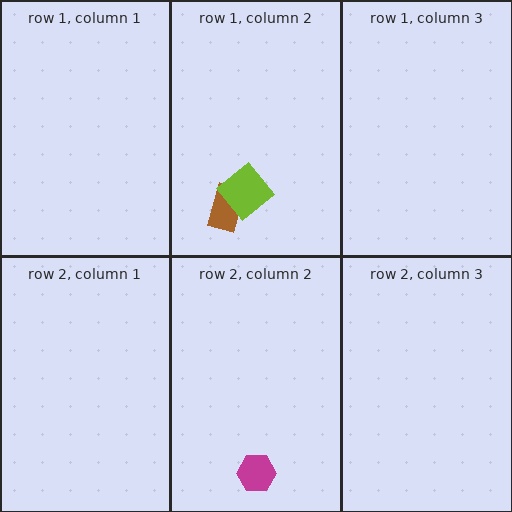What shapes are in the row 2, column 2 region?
The magenta hexagon.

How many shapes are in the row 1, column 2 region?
2.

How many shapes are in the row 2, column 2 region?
1.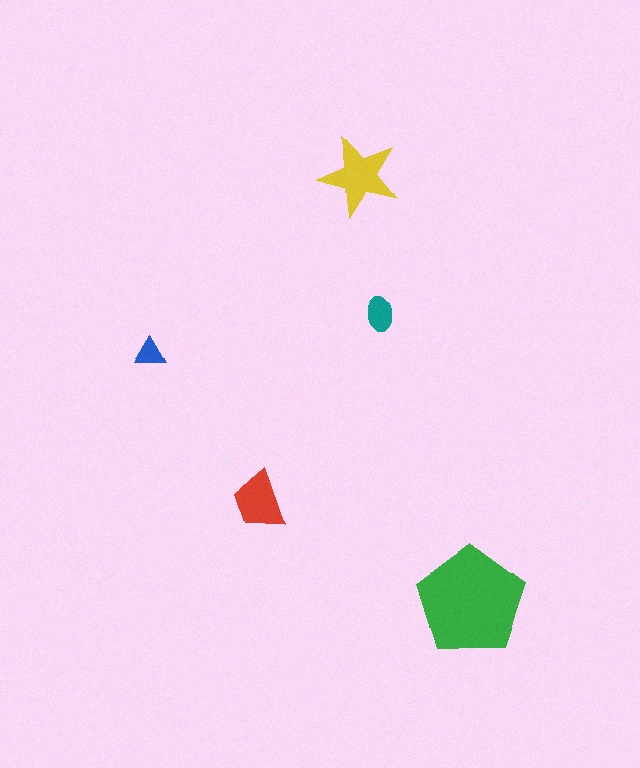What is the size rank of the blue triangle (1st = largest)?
5th.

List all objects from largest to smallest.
The green pentagon, the yellow star, the red trapezoid, the teal ellipse, the blue triangle.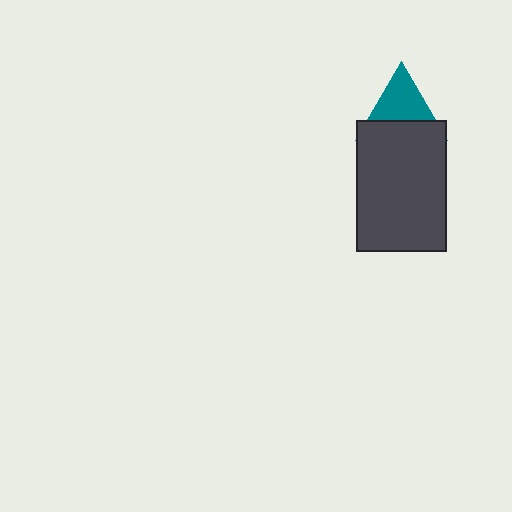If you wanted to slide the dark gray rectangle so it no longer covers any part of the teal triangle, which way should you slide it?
Slide it down — that is the most direct way to separate the two shapes.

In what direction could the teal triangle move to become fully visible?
The teal triangle could move up. That would shift it out from behind the dark gray rectangle entirely.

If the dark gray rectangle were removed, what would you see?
You would see the complete teal triangle.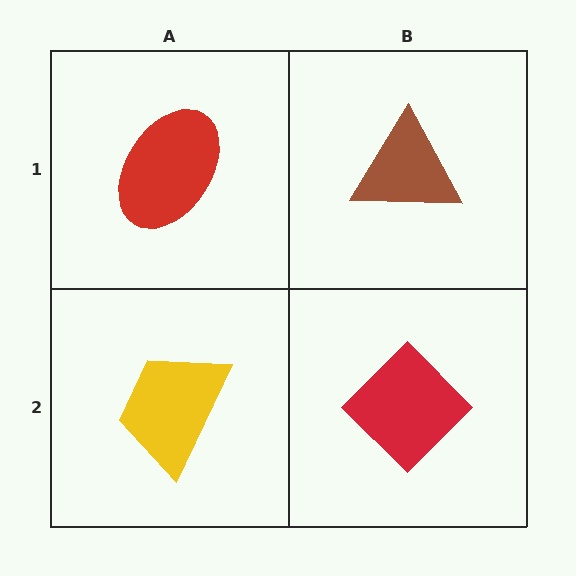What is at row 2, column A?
A yellow trapezoid.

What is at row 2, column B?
A red diamond.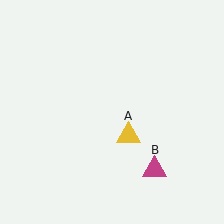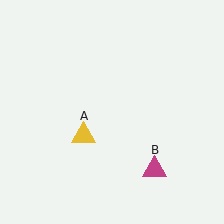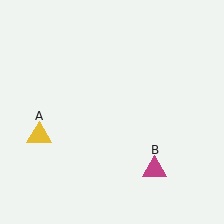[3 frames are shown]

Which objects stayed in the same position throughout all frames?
Magenta triangle (object B) remained stationary.